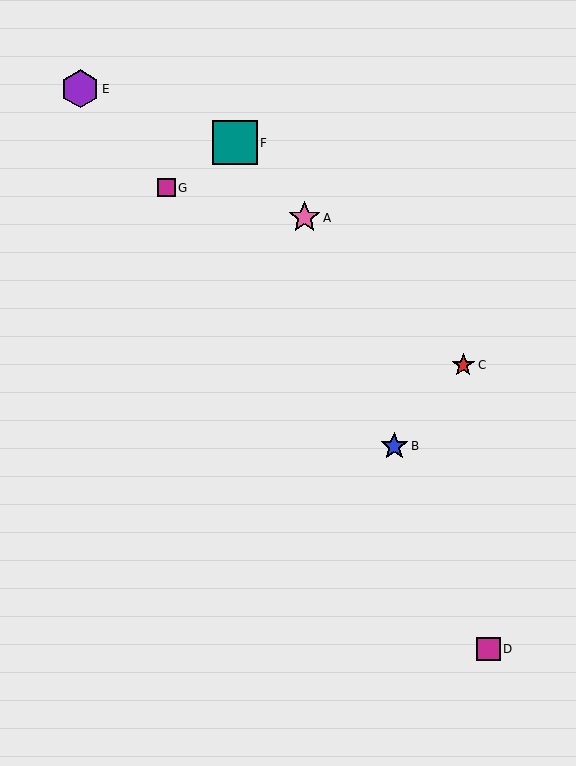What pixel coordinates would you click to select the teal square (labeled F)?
Click at (235, 143) to select the teal square F.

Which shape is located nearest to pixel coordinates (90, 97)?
The purple hexagon (labeled E) at (80, 89) is nearest to that location.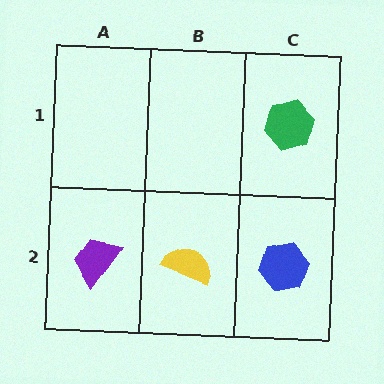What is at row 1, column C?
A green hexagon.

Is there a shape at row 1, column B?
No, that cell is empty.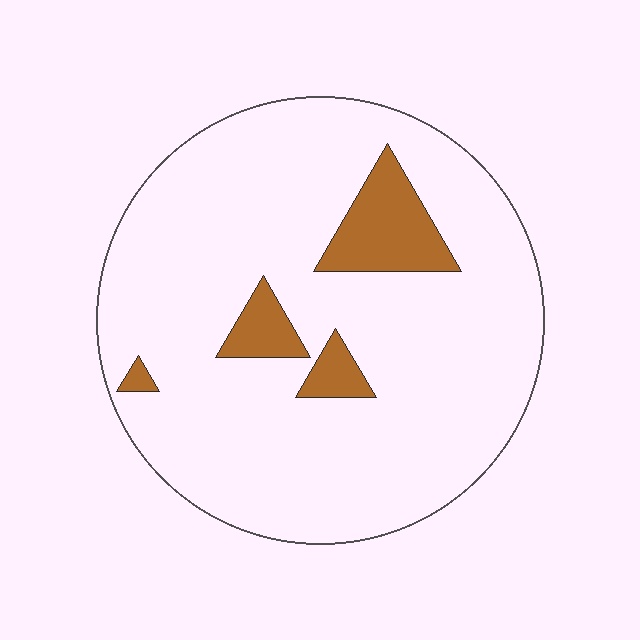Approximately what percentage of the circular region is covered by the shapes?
Approximately 10%.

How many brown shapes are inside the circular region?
4.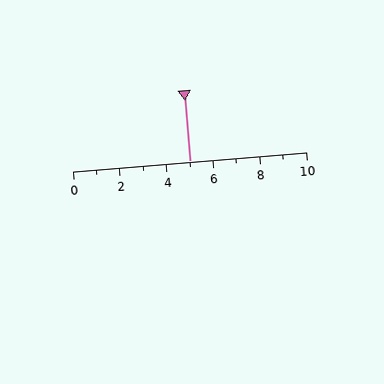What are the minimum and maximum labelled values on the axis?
The axis runs from 0 to 10.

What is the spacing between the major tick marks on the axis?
The major ticks are spaced 2 apart.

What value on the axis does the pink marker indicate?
The marker indicates approximately 5.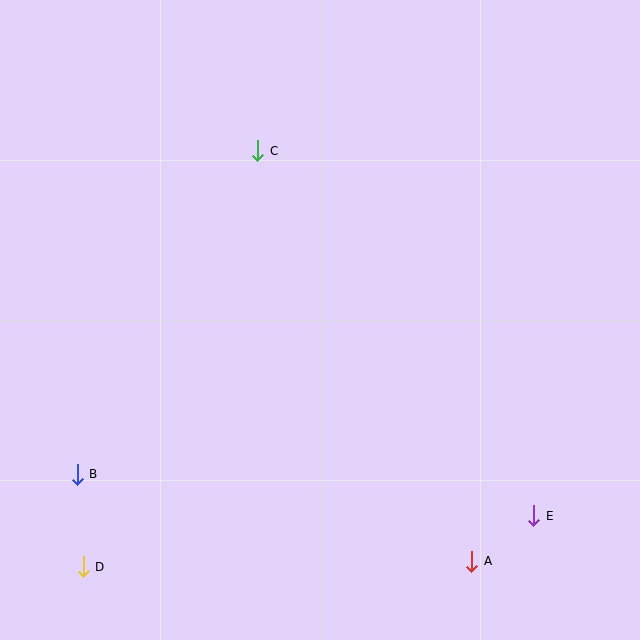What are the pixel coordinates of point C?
Point C is at (258, 151).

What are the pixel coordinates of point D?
Point D is at (83, 567).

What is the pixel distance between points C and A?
The distance between C and A is 463 pixels.